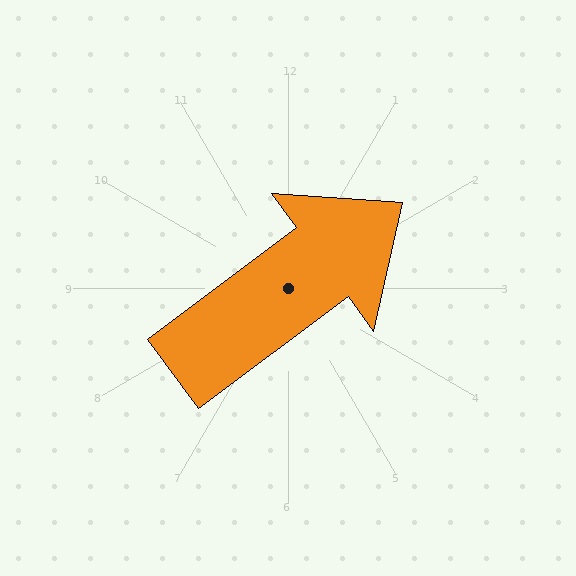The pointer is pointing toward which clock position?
Roughly 2 o'clock.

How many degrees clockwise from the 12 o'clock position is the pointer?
Approximately 53 degrees.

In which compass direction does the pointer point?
Northeast.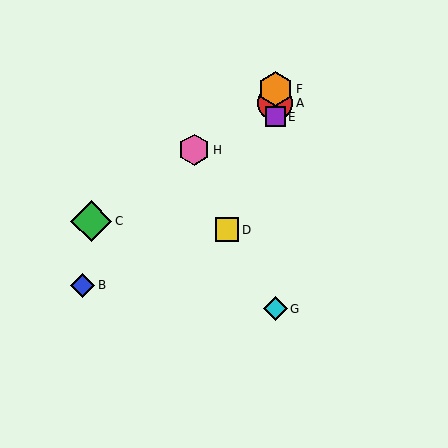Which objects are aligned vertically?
Objects A, E, F, G are aligned vertically.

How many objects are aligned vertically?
4 objects (A, E, F, G) are aligned vertically.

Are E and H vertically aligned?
No, E is at x≈275 and H is at x≈194.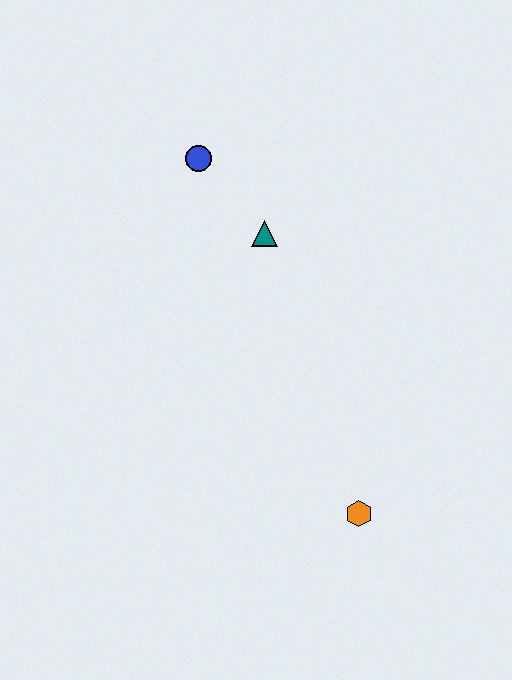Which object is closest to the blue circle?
The teal triangle is closest to the blue circle.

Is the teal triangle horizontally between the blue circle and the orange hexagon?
Yes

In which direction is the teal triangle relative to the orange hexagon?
The teal triangle is above the orange hexagon.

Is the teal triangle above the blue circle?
No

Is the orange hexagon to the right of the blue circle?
Yes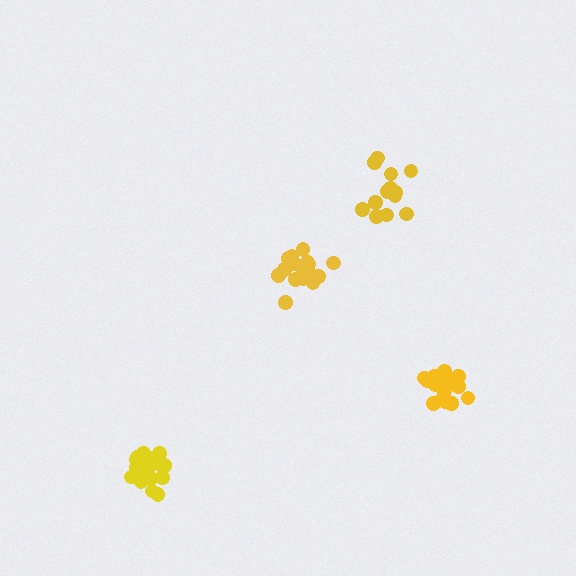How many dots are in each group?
Group 1: 15 dots, Group 2: 18 dots, Group 3: 18 dots, Group 4: 21 dots (72 total).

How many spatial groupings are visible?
There are 4 spatial groupings.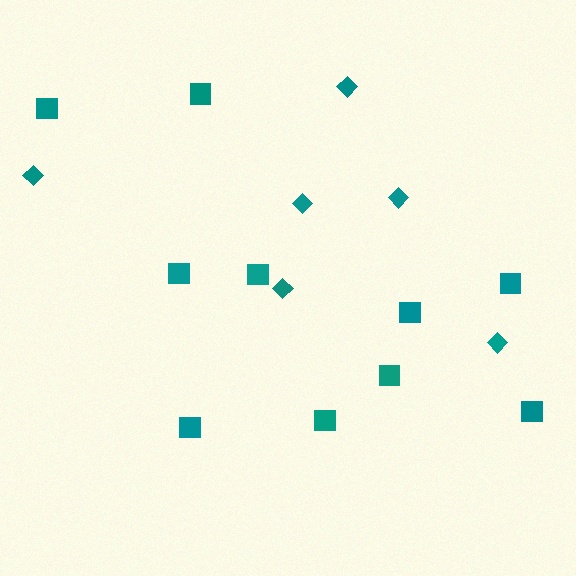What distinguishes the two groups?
There are 2 groups: one group of diamonds (6) and one group of squares (10).